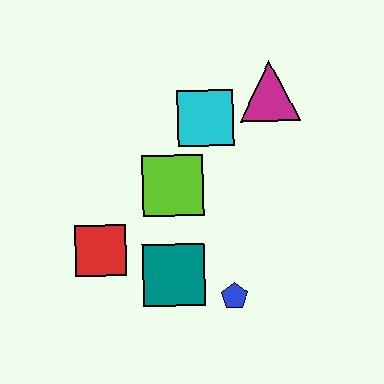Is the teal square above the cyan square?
No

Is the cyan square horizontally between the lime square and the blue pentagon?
Yes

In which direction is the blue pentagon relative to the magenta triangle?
The blue pentagon is below the magenta triangle.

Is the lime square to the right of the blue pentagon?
No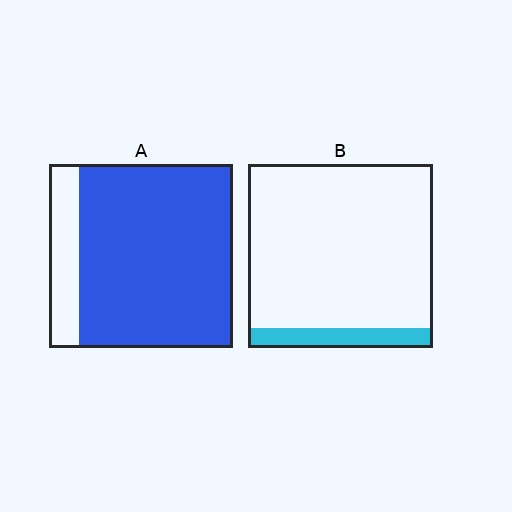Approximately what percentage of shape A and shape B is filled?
A is approximately 85% and B is approximately 10%.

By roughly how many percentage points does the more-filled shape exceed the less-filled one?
By roughly 75 percentage points (A over B).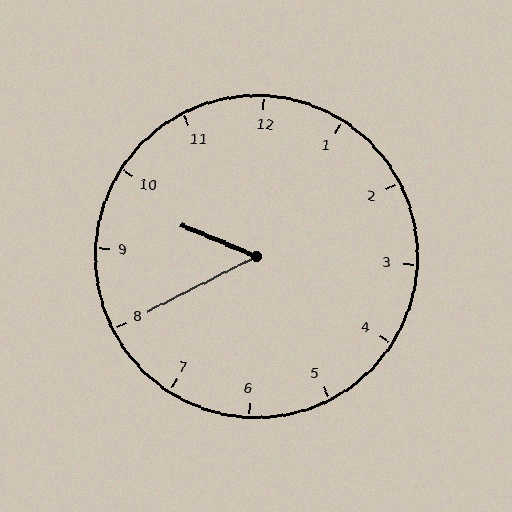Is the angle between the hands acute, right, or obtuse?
It is acute.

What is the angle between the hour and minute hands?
Approximately 50 degrees.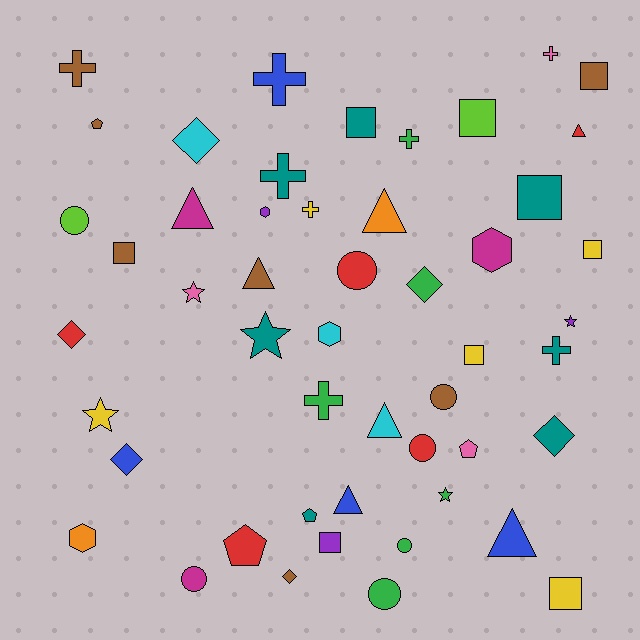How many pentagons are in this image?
There are 4 pentagons.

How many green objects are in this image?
There are 6 green objects.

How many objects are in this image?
There are 50 objects.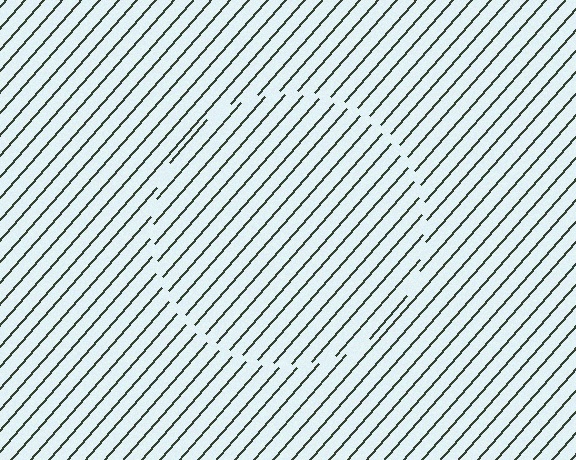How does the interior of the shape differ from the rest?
The interior of the shape contains the same grating, shifted by half a period — the contour is defined by the phase discontinuity where line-ends from the inner and outer gratings abut.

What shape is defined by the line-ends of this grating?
An illusory circle. The interior of the shape contains the same grating, shifted by half a period — the contour is defined by the phase discontinuity where line-ends from the inner and outer gratings abut.